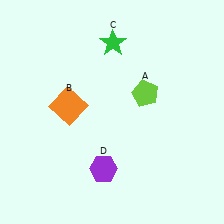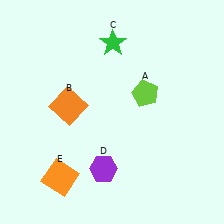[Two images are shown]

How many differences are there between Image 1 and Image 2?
There is 1 difference between the two images.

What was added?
An orange square (E) was added in Image 2.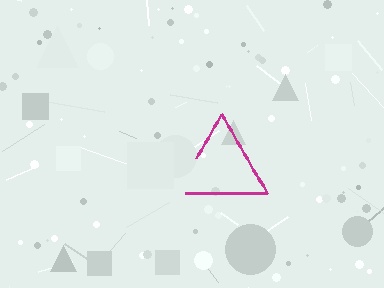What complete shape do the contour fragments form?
The contour fragments form a triangle.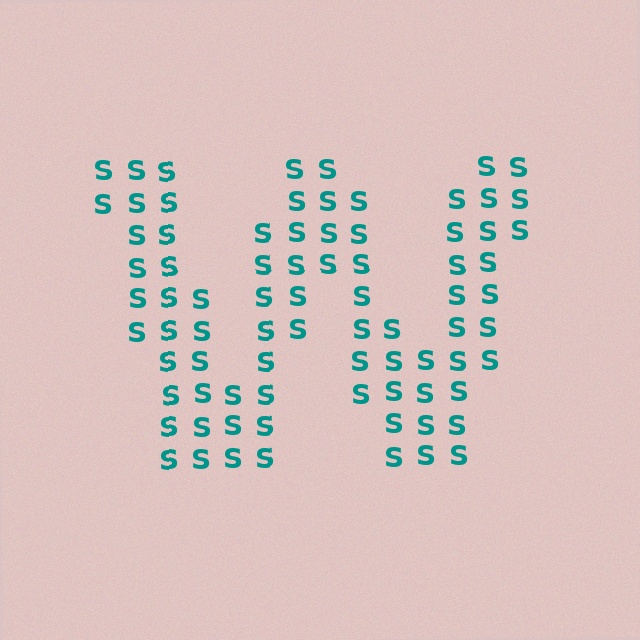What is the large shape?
The large shape is the letter W.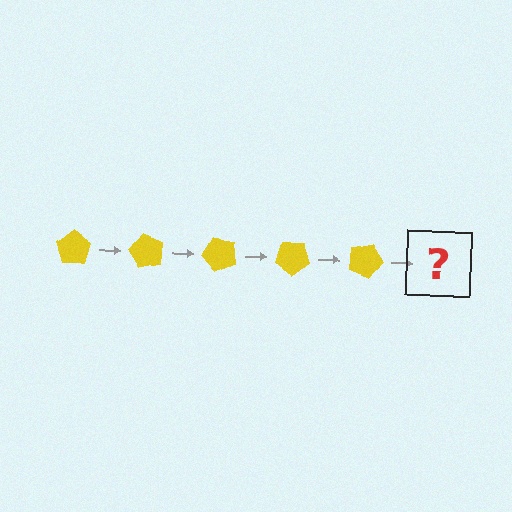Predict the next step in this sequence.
The next step is a yellow pentagon rotated 300 degrees.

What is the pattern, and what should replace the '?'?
The pattern is that the pentagon rotates 60 degrees each step. The '?' should be a yellow pentagon rotated 300 degrees.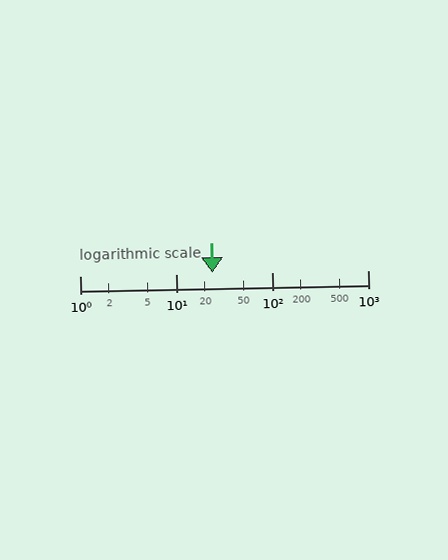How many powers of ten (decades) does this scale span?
The scale spans 3 decades, from 1 to 1000.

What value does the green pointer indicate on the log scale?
The pointer indicates approximately 24.